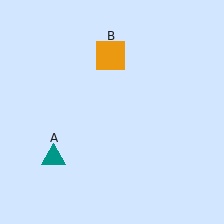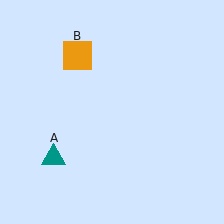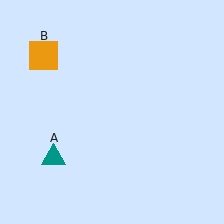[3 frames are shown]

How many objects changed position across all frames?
1 object changed position: orange square (object B).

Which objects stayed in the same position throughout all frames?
Teal triangle (object A) remained stationary.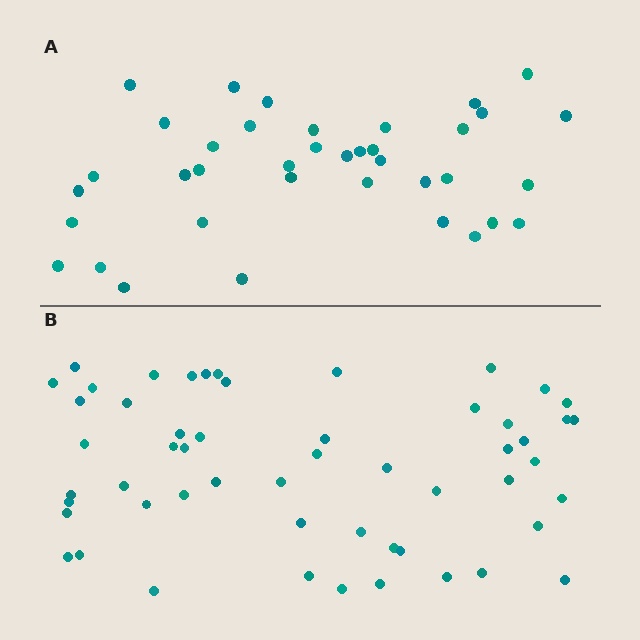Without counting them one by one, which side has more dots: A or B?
Region B (the bottom region) has more dots.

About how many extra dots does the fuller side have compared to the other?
Region B has approximately 15 more dots than region A.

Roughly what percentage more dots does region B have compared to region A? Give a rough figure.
About 40% more.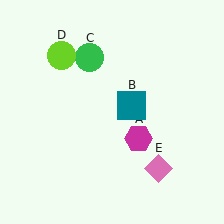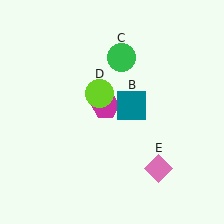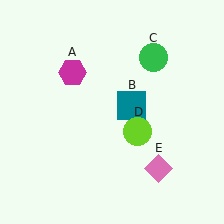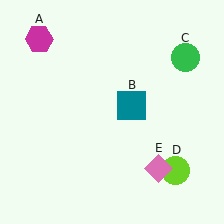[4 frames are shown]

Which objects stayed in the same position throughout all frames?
Teal square (object B) and pink diamond (object E) remained stationary.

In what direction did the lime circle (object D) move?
The lime circle (object D) moved down and to the right.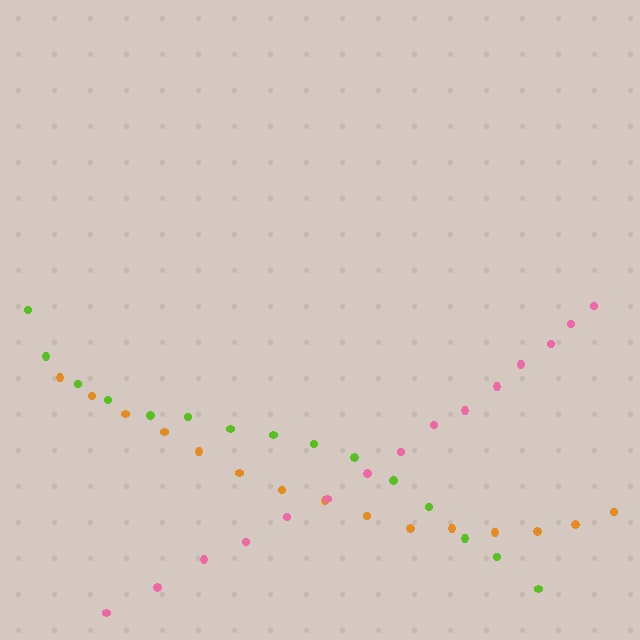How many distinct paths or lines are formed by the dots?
There are 3 distinct paths.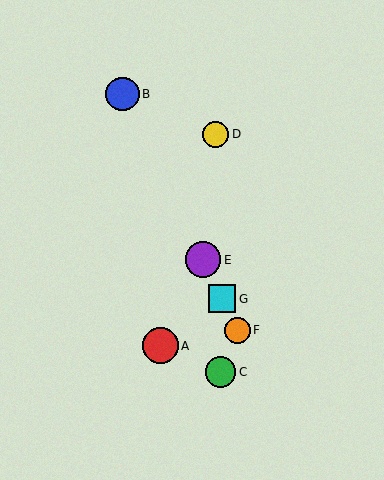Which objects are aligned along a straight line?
Objects B, E, F, G are aligned along a straight line.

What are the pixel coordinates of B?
Object B is at (123, 94).